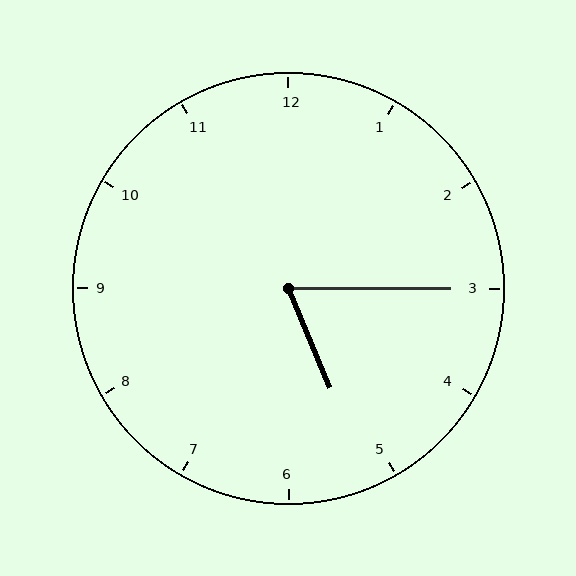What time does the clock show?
5:15.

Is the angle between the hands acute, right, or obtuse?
It is acute.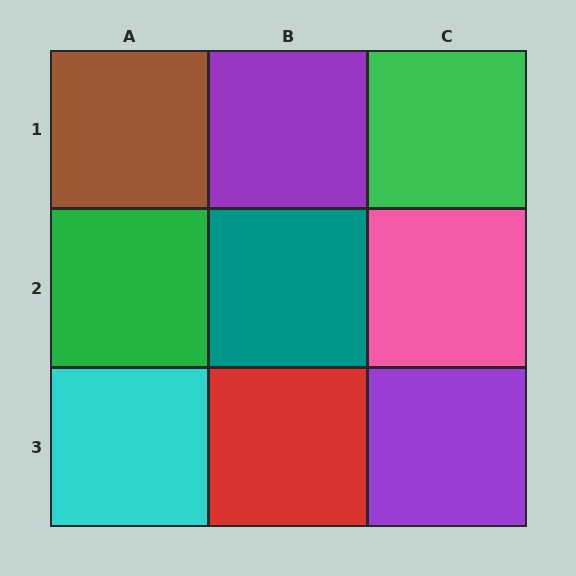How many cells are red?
1 cell is red.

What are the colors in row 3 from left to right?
Cyan, red, purple.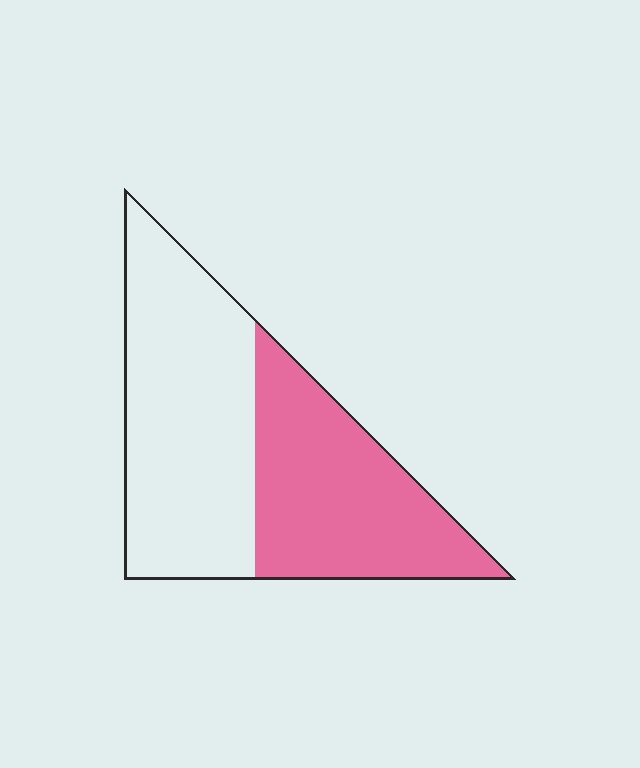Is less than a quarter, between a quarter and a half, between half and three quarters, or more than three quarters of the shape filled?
Between a quarter and a half.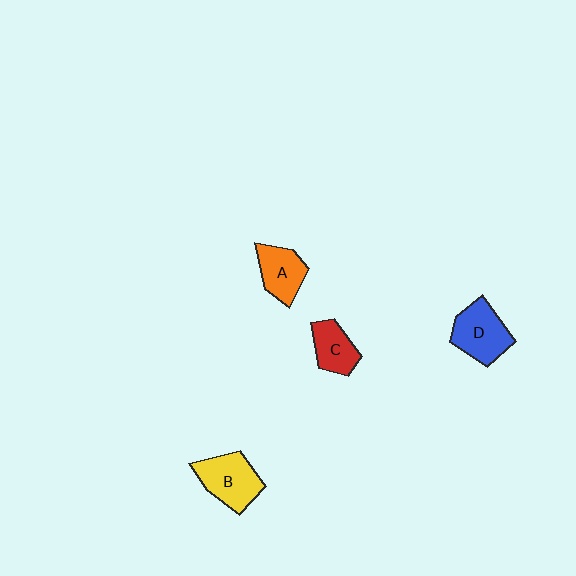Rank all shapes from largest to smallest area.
From largest to smallest: B (yellow), D (blue), A (orange), C (red).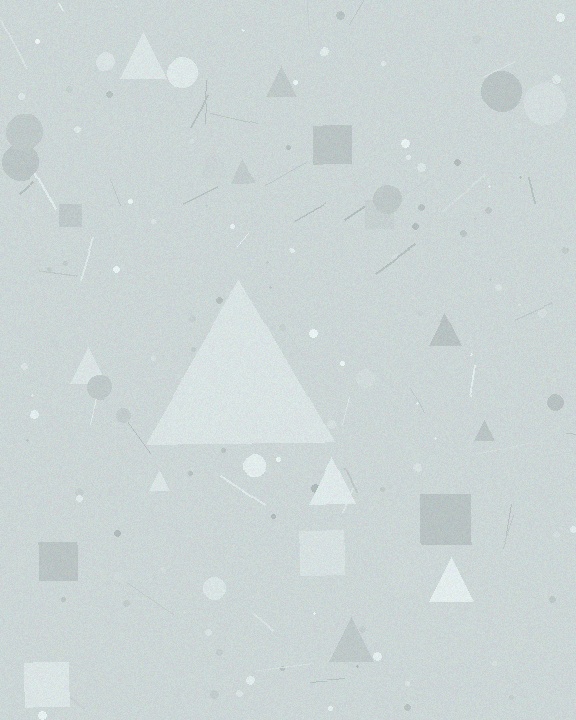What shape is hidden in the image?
A triangle is hidden in the image.